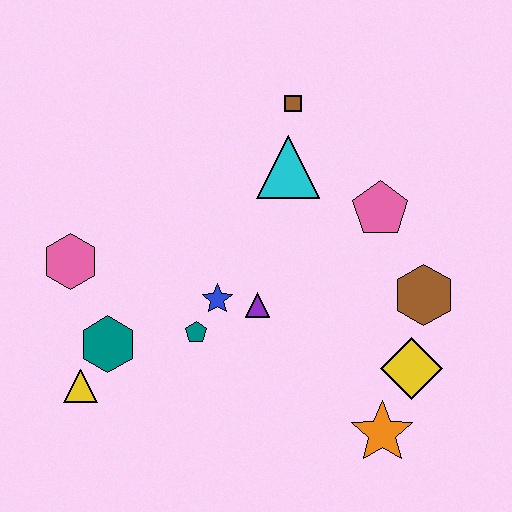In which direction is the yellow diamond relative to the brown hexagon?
The yellow diamond is below the brown hexagon.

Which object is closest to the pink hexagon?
The teal hexagon is closest to the pink hexagon.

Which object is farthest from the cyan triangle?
The yellow triangle is farthest from the cyan triangle.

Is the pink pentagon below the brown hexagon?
No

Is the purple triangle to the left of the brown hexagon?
Yes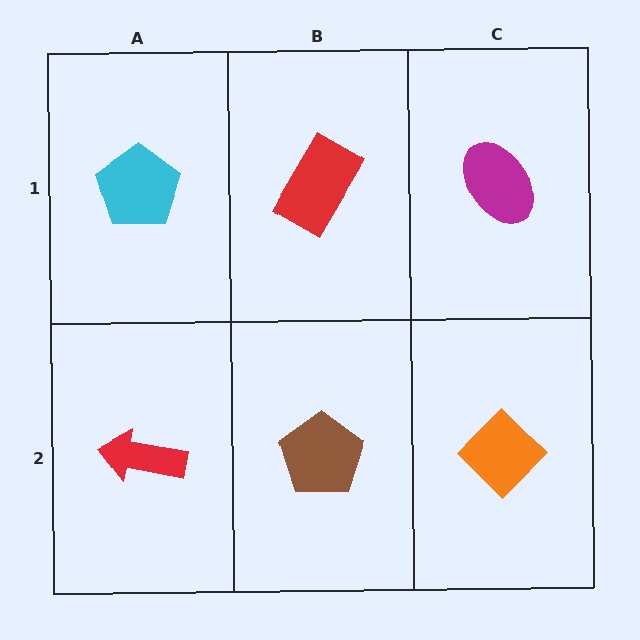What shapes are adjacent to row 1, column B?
A brown pentagon (row 2, column B), a cyan pentagon (row 1, column A), a magenta ellipse (row 1, column C).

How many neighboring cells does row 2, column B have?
3.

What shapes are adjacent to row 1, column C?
An orange diamond (row 2, column C), a red rectangle (row 1, column B).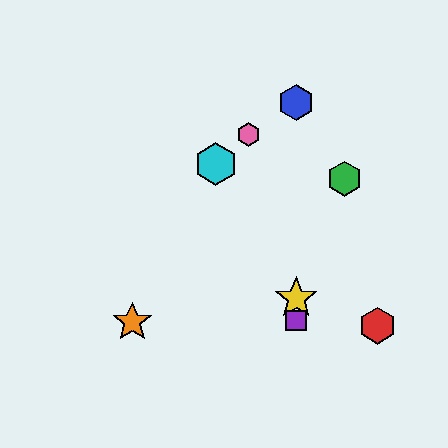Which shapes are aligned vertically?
The blue hexagon, the yellow star, the purple square are aligned vertically.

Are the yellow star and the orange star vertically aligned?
No, the yellow star is at x≈296 and the orange star is at x≈132.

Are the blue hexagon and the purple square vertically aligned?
Yes, both are at x≈296.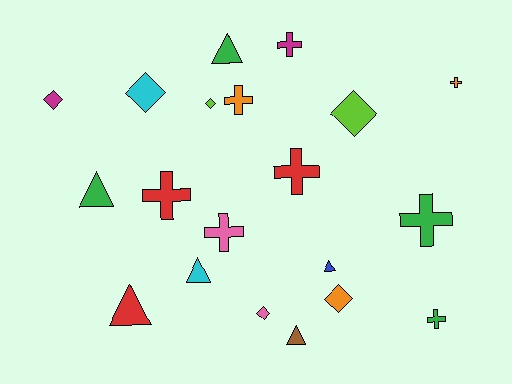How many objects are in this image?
There are 20 objects.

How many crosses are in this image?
There are 8 crosses.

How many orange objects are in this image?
There are 3 orange objects.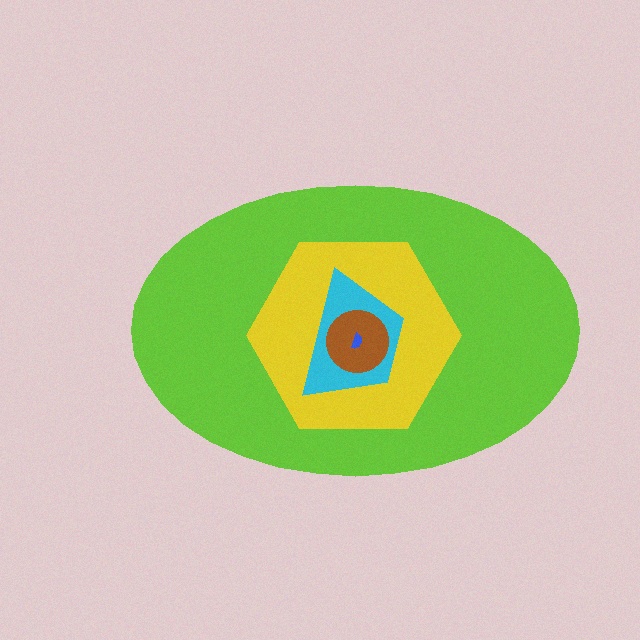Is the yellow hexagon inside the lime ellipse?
Yes.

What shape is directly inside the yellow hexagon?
The cyan trapezoid.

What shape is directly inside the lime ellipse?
The yellow hexagon.